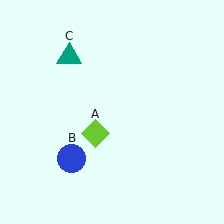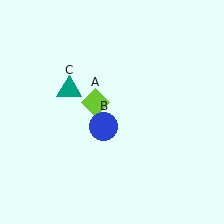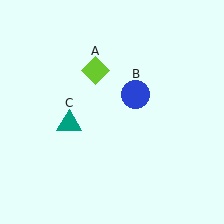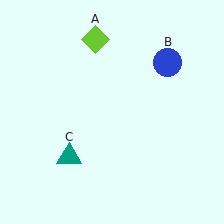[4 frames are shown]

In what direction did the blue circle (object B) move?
The blue circle (object B) moved up and to the right.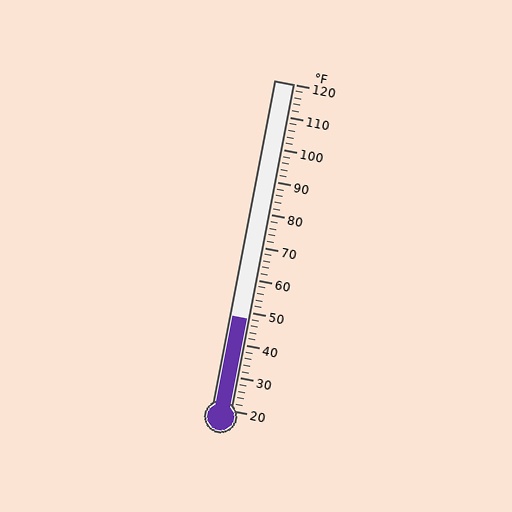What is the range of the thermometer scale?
The thermometer scale ranges from 20°F to 120°F.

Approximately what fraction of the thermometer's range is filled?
The thermometer is filled to approximately 30% of its range.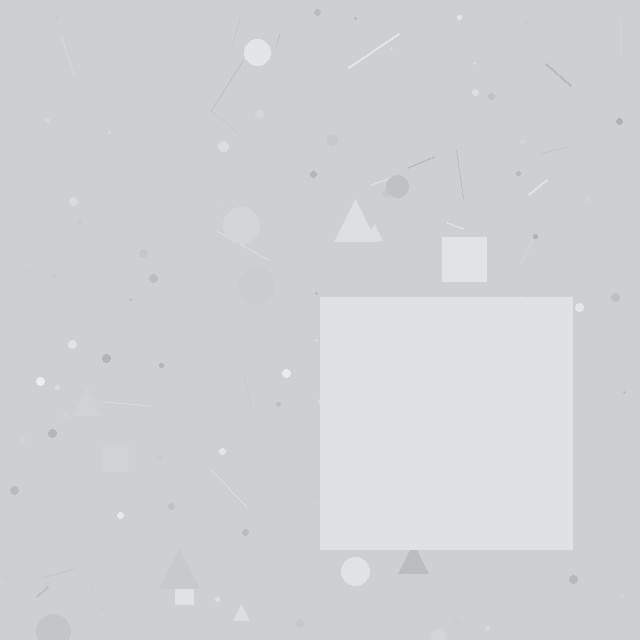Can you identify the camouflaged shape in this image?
The camouflaged shape is a square.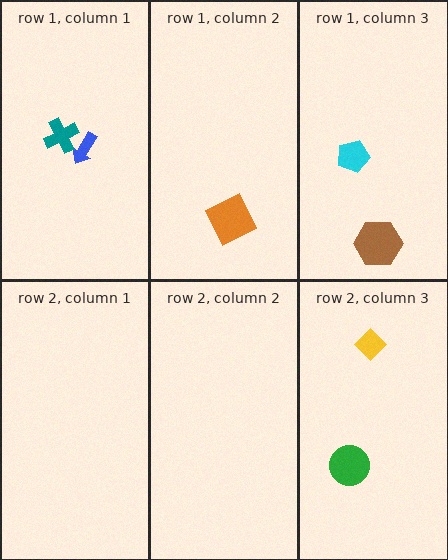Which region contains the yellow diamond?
The row 2, column 3 region.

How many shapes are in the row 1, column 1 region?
2.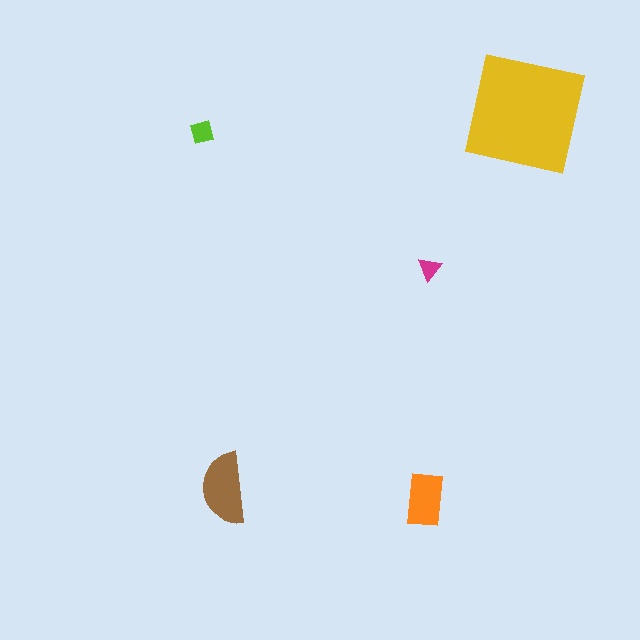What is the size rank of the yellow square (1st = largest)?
1st.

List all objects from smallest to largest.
The magenta triangle, the lime diamond, the orange rectangle, the brown semicircle, the yellow square.